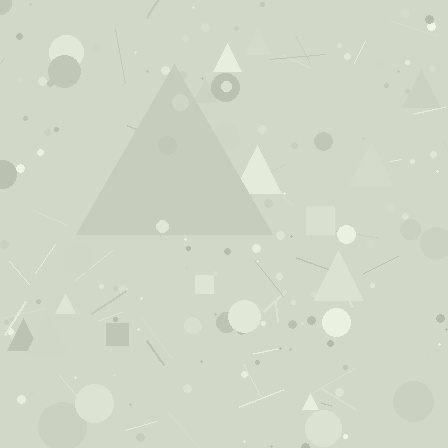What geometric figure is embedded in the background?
A triangle is embedded in the background.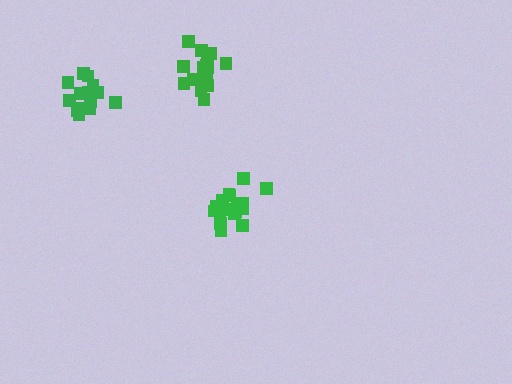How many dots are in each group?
Group 1: 15 dots, Group 2: 16 dots, Group 3: 18 dots (49 total).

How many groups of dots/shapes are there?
There are 3 groups.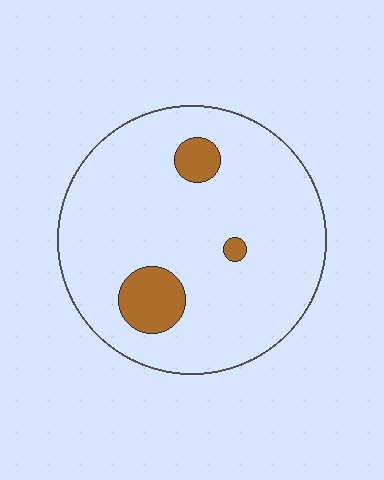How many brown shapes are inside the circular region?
3.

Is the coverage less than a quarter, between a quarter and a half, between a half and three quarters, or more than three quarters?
Less than a quarter.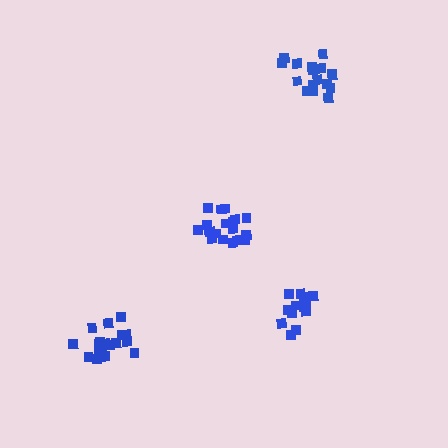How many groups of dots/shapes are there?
There are 4 groups.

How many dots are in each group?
Group 1: 18 dots, Group 2: 17 dots, Group 3: 19 dots, Group 4: 14 dots (68 total).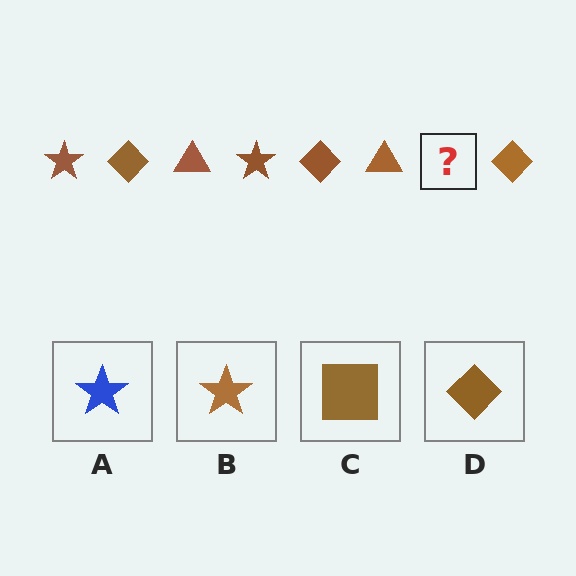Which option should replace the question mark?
Option B.